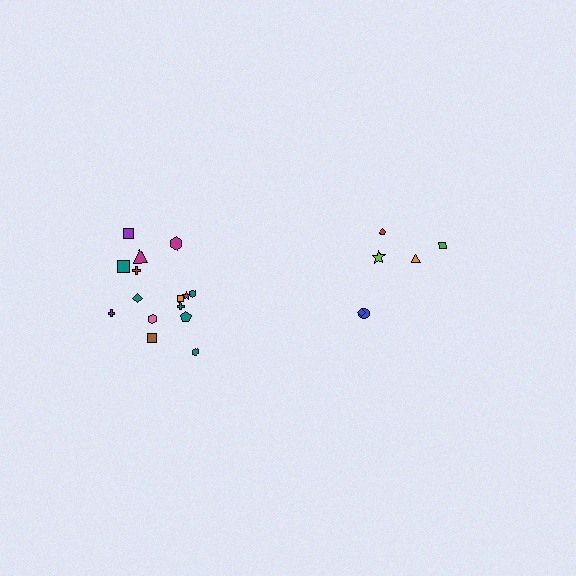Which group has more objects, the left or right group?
The left group.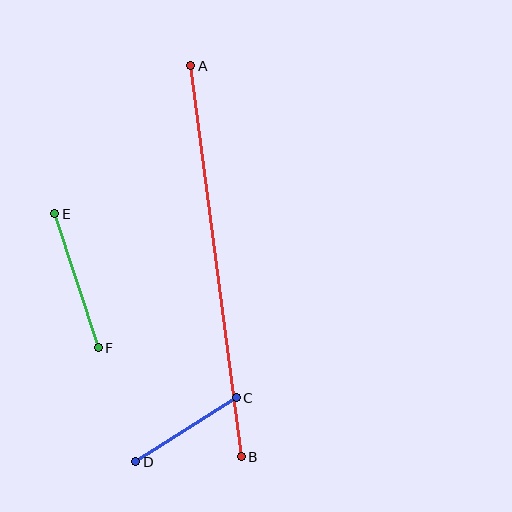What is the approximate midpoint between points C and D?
The midpoint is at approximately (186, 430) pixels.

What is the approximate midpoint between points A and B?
The midpoint is at approximately (216, 261) pixels.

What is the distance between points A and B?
The distance is approximately 394 pixels.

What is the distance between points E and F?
The distance is approximately 141 pixels.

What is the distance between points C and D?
The distance is approximately 119 pixels.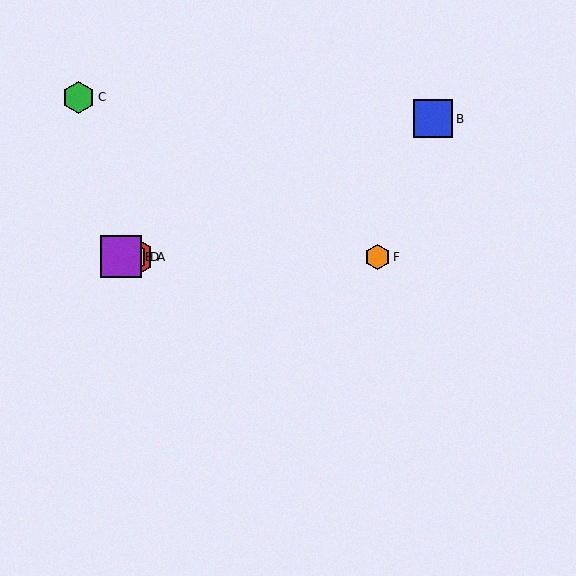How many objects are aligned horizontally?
4 objects (A, D, E, F) are aligned horizontally.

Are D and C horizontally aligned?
No, D is at y≈257 and C is at y≈97.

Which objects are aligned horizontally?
Objects A, D, E, F are aligned horizontally.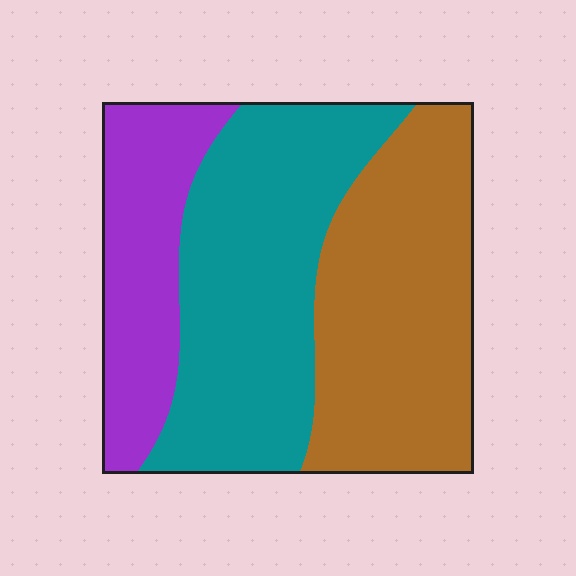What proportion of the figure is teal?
Teal takes up about two fifths (2/5) of the figure.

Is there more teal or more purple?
Teal.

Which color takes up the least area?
Purple, at roughly 20%.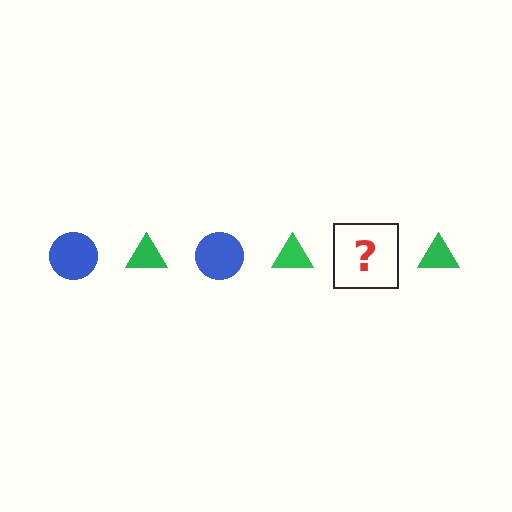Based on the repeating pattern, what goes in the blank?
The blank should be a blue circle.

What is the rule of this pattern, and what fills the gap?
The rule is that the pattern alternates between blue circle and green triangle. The gap should be filled with a blue circle.